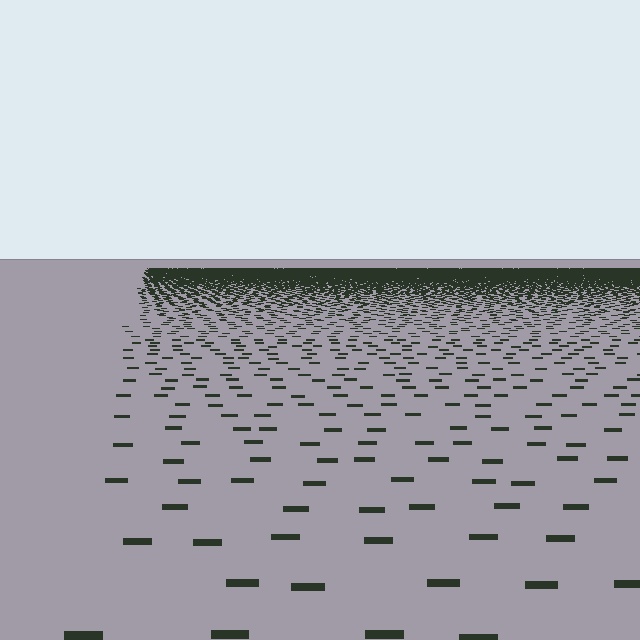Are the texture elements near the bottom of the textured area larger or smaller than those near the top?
Larger. Near the bottom, elements are closer to the viewer and appear at a bigger on-screen size.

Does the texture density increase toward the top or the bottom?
Density increases toward the top.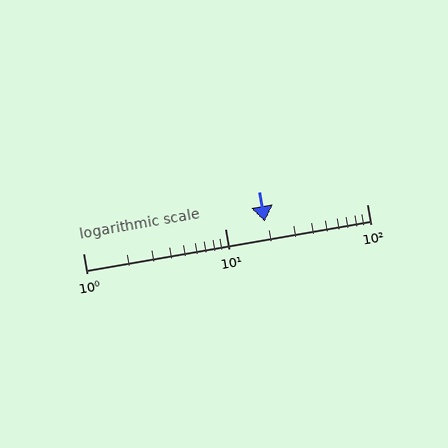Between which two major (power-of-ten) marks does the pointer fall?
The pointer is between 10 and 100.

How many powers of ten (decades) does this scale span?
The scale spans 2 decades, from 1 to 100.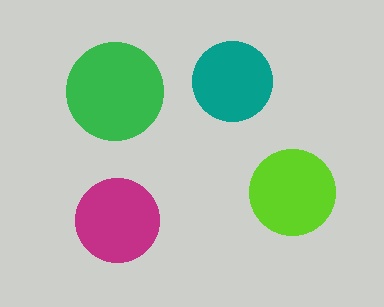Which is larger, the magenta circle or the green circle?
The green one.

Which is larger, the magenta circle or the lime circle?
The lime one.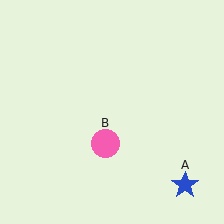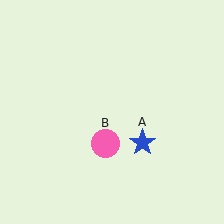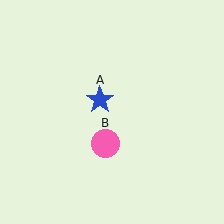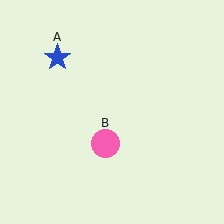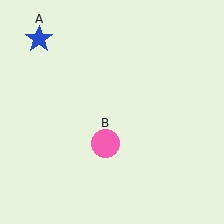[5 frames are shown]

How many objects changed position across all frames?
1 object changed position: blue star (object A).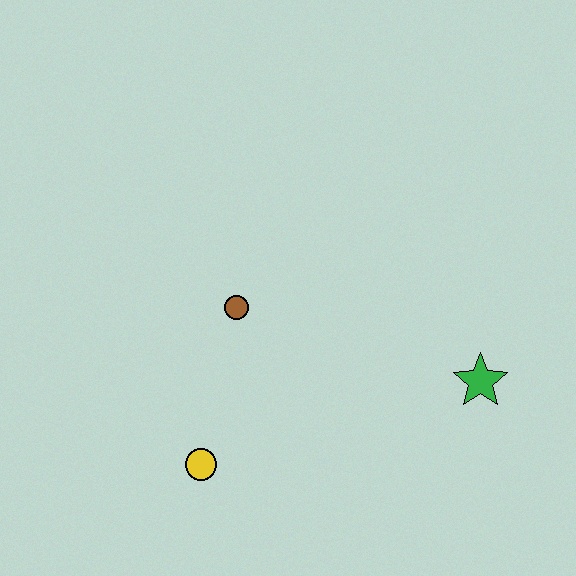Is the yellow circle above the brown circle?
No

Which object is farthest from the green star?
The yellow circle is farthest from the green star.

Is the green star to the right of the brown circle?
Yes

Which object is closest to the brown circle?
The yellow circle is closest to the brown circle.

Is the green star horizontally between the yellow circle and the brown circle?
No